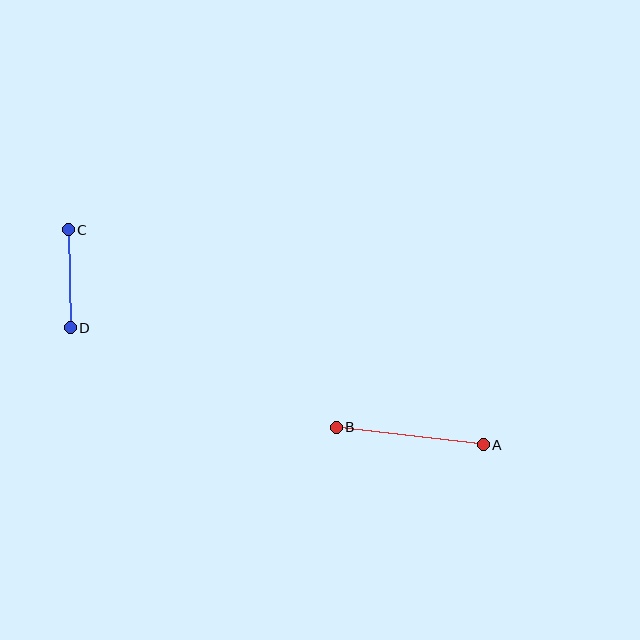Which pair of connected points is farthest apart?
Points A and B are farthest apart.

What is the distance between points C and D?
The distance is approximately 98 pixels.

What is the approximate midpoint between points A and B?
The midpoint is at approximately (410, 436) pixels.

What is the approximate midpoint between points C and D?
The midpoint is at approximately (69, 279) pixels.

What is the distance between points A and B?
The distance is approximately 148 pixels.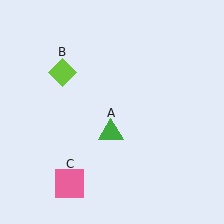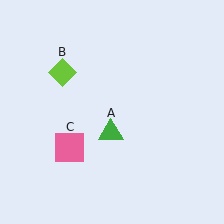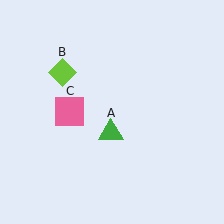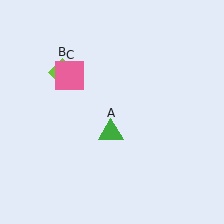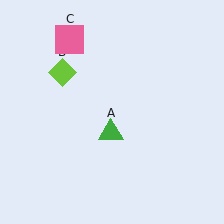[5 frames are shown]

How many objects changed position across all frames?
1 object changed position: pink square (object C).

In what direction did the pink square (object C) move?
The pink square (object C) moved up.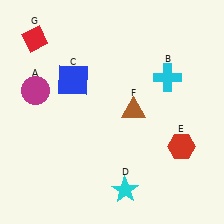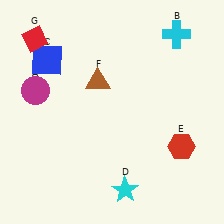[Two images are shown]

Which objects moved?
The objects that moved are: the cyan cross (B), the blue square (C), the brown triangle (F).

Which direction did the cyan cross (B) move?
The cyan cross (B) moved up.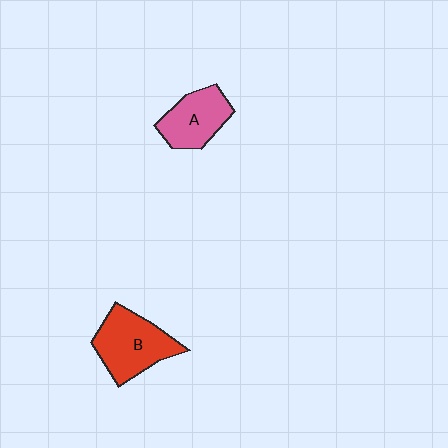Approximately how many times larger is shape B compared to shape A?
Approximately 1.3 times.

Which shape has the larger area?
Shape B (red).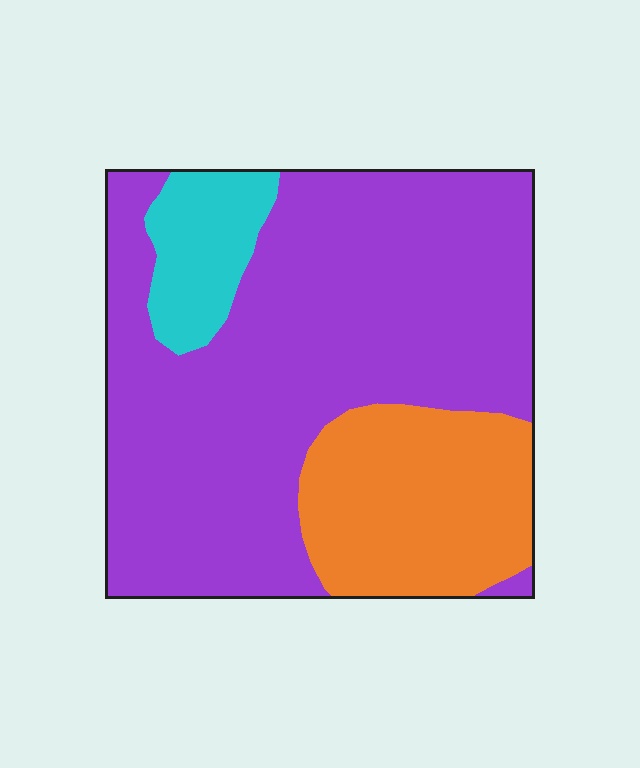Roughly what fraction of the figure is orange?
Orange covers 22% of the figure.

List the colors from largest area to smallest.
From largest to smallest: purple, orange, cyan.